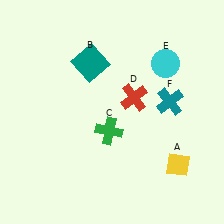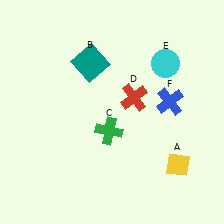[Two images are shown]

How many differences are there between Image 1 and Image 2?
There is 1 difference between the two images.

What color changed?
The cross (F) changed from teal in Image 1 to blue in Image 2.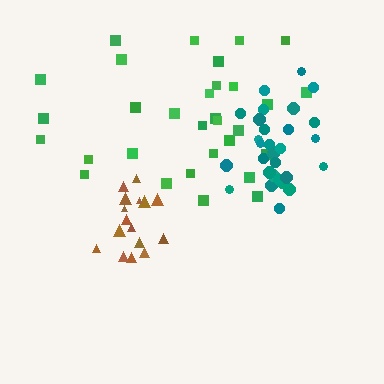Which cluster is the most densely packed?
Brown.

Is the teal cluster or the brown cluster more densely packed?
Brown.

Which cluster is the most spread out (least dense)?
Green.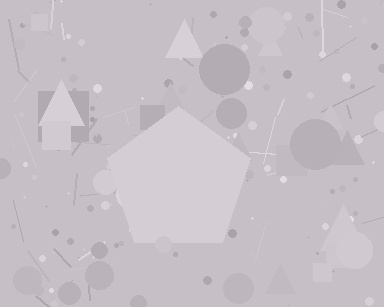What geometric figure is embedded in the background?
A pentagon is embedded in the background.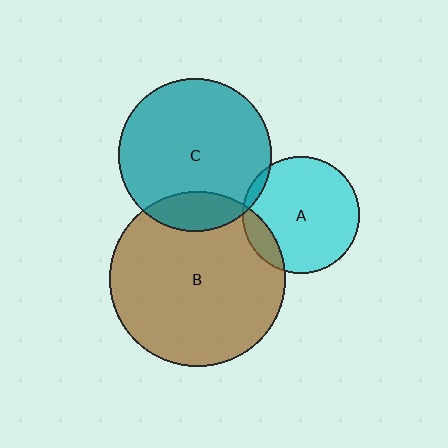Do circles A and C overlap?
Yes.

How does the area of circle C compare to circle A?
Approximately 1.7 times.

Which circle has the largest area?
Circle B (brown).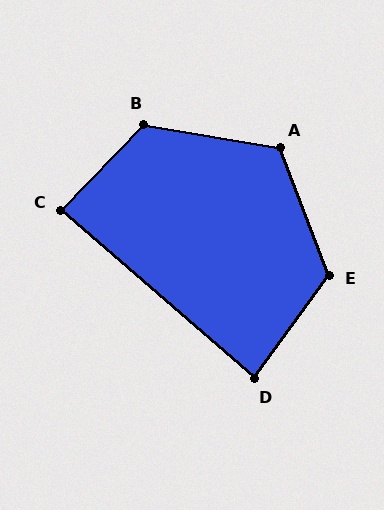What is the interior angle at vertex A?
Approximately 120 degrees (obtuse).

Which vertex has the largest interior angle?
B, at approximately 125 degrees.